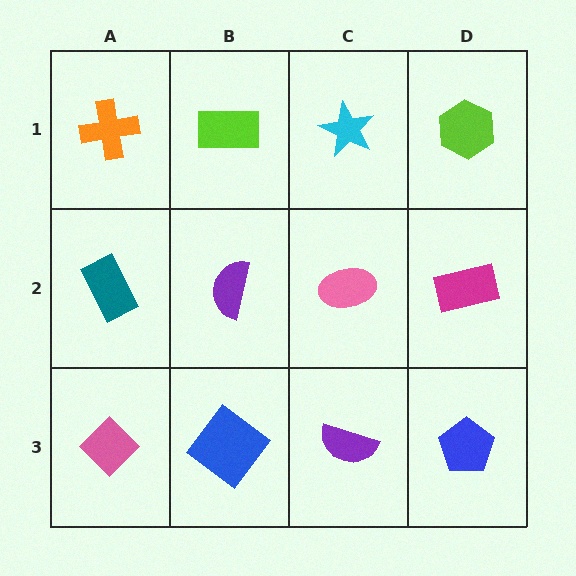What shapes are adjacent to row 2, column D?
A lime hexagon (row 1, column D), a blue pentagon (row 3, column D), a pink ellipse (row 2, column C).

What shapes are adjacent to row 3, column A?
A teal rectangle (row 2, column A), a blue diamond (row 3, column B).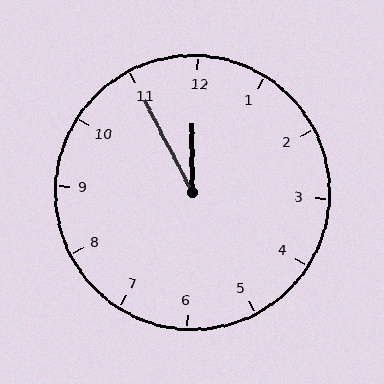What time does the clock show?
11:55.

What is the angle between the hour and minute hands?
Approximately 28 degrees.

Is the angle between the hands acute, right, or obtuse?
It is acute.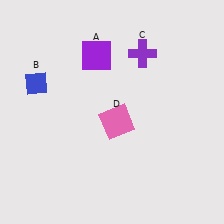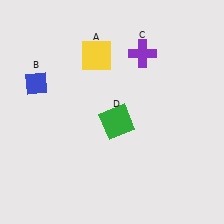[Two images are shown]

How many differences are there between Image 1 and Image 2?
There are 2 differences between the two images.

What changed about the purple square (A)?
In Image 1, A is purple. In Image 2, it changed to yellow.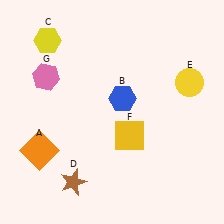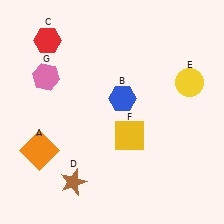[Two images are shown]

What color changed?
The hexagon (C) changed from yellow in Image 1 to red in Image 2.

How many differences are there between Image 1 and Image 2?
There is 1 difference between the two images.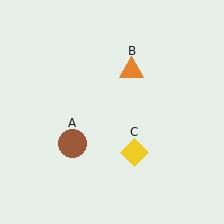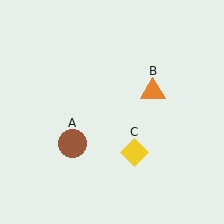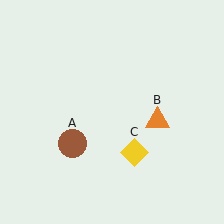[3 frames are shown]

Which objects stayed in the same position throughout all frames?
Brown circle (object A) and yellow diamond (object C) remained stationary.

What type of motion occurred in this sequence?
The orange triangle (object B) rotated clockwise around the center of the scene.